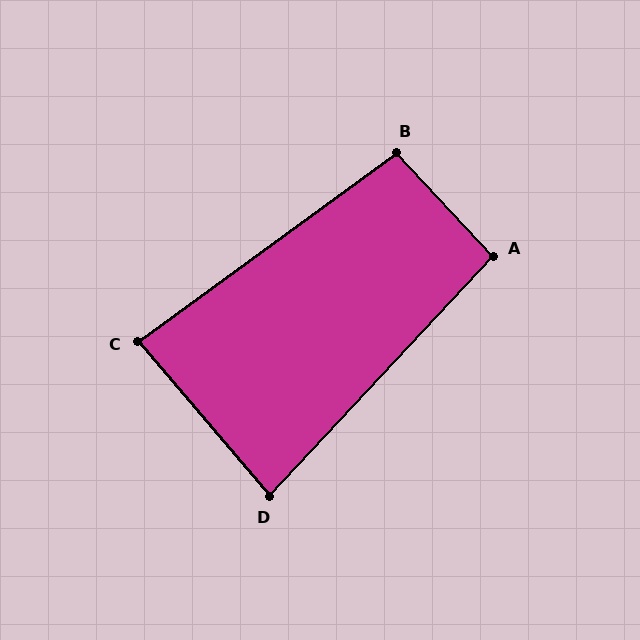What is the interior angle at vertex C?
Approximately 86 degrees (approximately right).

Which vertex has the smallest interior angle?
D, at approximately 83 degrees.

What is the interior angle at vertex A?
Approximately 94 degrees (approximately right).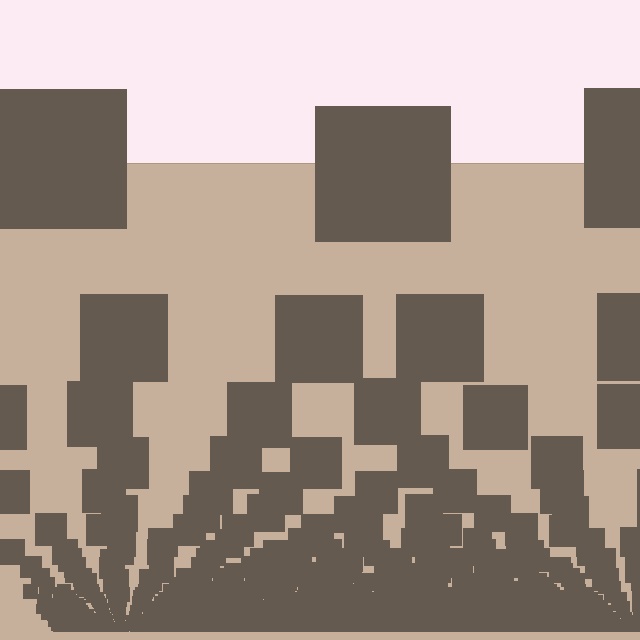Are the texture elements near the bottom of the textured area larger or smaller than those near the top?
Smaller. The gradient is inverted — elements near the bottom are smaller and denser.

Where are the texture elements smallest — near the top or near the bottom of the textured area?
Near the bottom.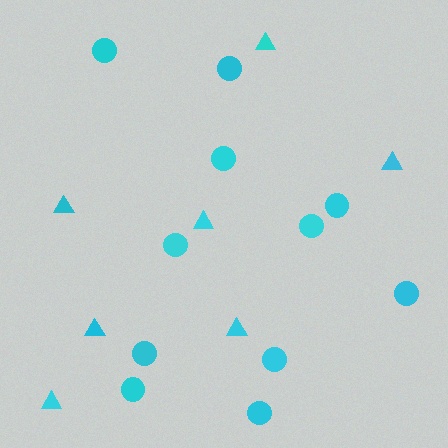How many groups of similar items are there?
There are 2 groups: one group of triangles (7) and one group of circles (11).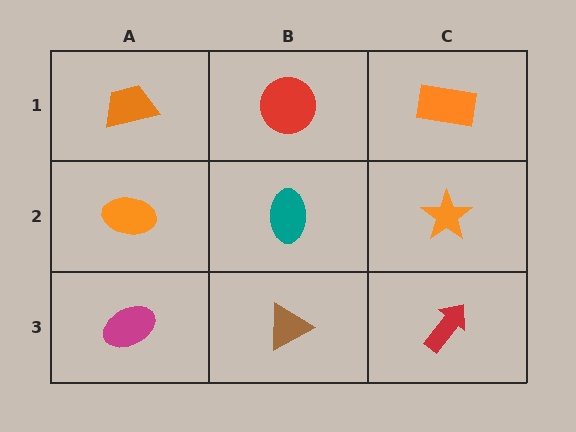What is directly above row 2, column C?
An orange rectangle.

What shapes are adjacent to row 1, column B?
A teal ellipse (row 2, column B), an orange trapezoid (row 1, column A), an orange rectangle (row 1, column C).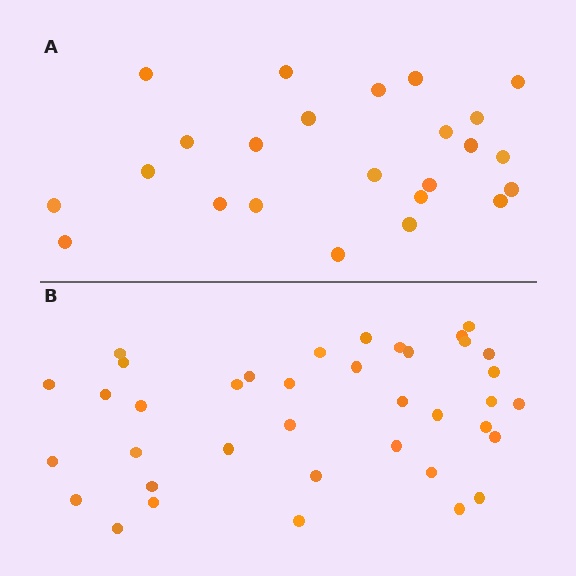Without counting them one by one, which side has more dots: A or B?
Region B (the bottom region) has more dots.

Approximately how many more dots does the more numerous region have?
Region B has approximately 15 more dots than region A.